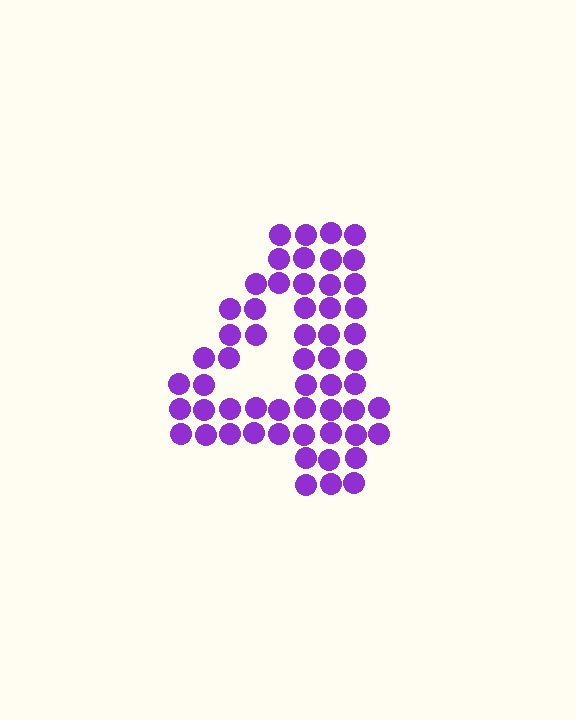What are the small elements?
The small elements are circles.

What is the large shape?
The large shape is the digit 4.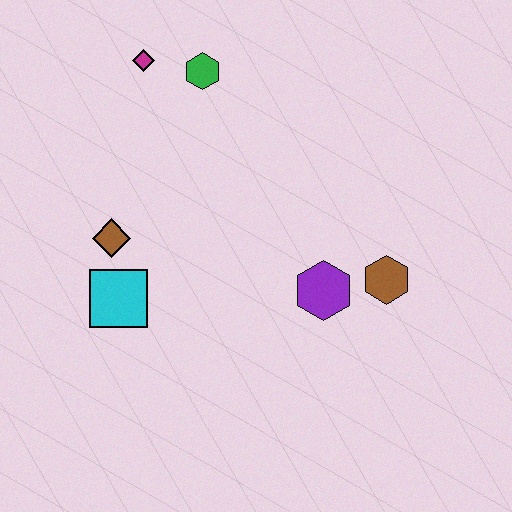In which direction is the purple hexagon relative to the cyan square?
The purple hexagon is to the right of the cyan square.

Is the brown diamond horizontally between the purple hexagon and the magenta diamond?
No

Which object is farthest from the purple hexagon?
The magenta diamond is farthest from the purple hexagon.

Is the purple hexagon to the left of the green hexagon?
No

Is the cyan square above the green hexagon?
No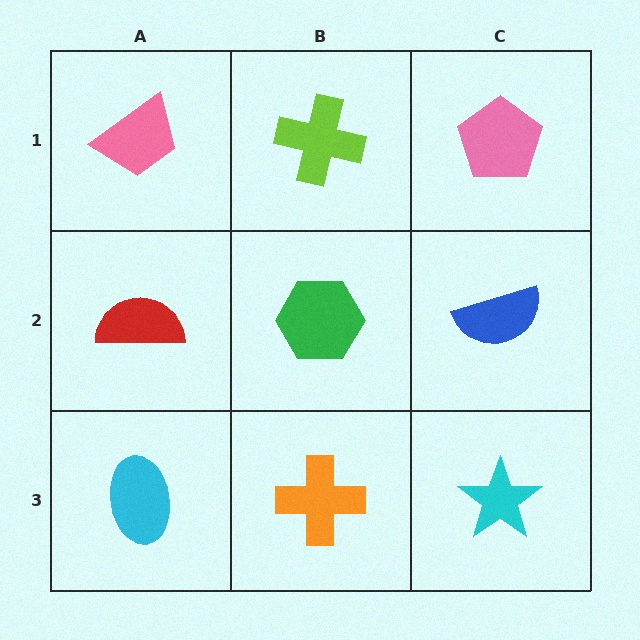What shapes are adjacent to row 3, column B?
A green hexagon (row 2, column B), a cyan ellipse (row 3, column A), a cyan star (row 3, column C).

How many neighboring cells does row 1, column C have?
2.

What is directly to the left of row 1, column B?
A pink trapezoid.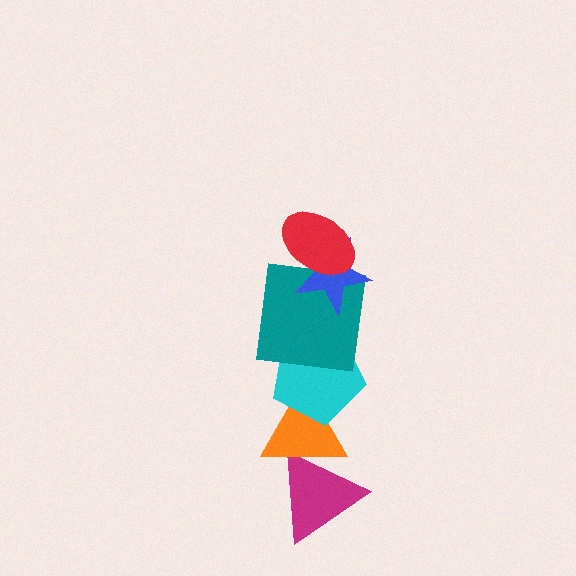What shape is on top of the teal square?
The blue star is on top of the teal square.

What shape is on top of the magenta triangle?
The orange triangle is on top of the magenta triangle.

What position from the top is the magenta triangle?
The magenta triangle is 6th from the top.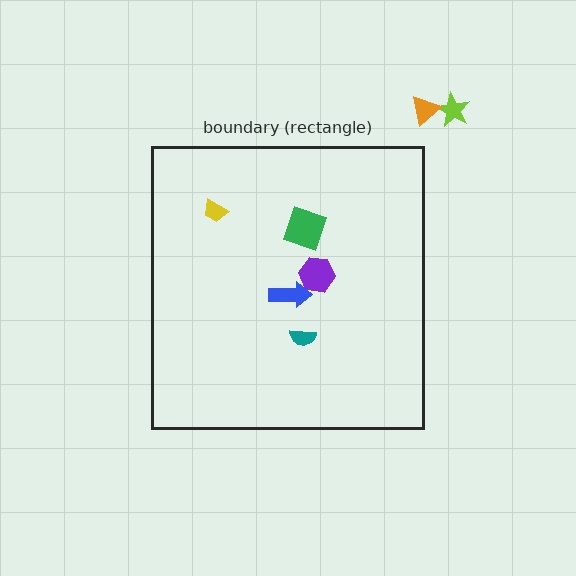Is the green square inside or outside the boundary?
Inside.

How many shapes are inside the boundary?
5 inside, 2 outside.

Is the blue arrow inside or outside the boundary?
Inside.